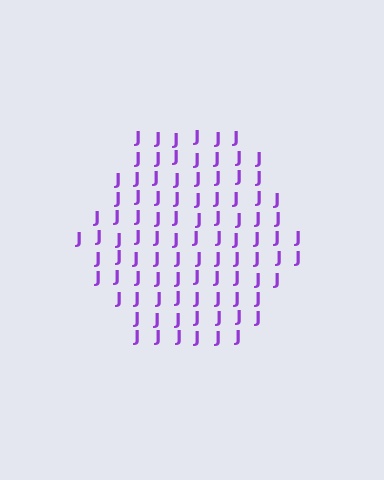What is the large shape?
The large shape is a hexagon.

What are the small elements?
The small elements are letter J's.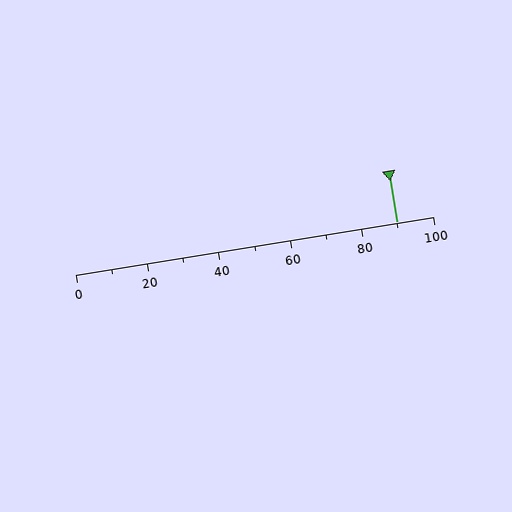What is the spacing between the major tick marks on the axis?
The major ticks are spaced 20 apart.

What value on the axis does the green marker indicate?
The marker indicates approximately 90.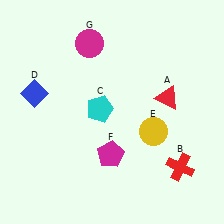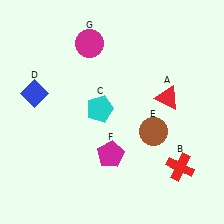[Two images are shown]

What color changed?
The circle (E) changed from yellow in Image 1 to brown in Image 2.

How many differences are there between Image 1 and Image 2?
There is 1 difference between the two images.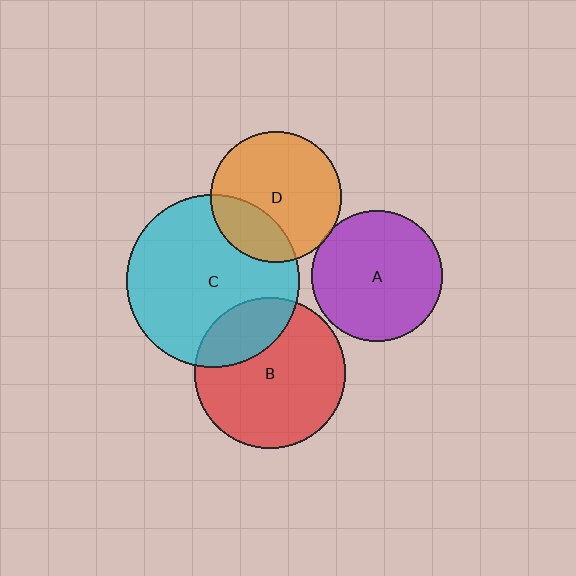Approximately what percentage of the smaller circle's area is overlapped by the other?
Approximately 25%.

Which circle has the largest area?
Circle C (cyan).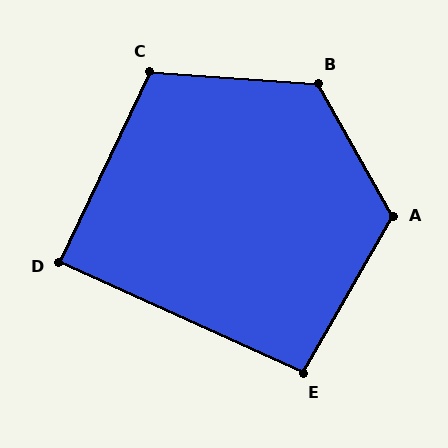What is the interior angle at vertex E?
Approximately 95 degrees (obtuse).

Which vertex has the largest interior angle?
B, at approximately 123 degrees.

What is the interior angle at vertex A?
Approximately 121 degrees (obtuse).